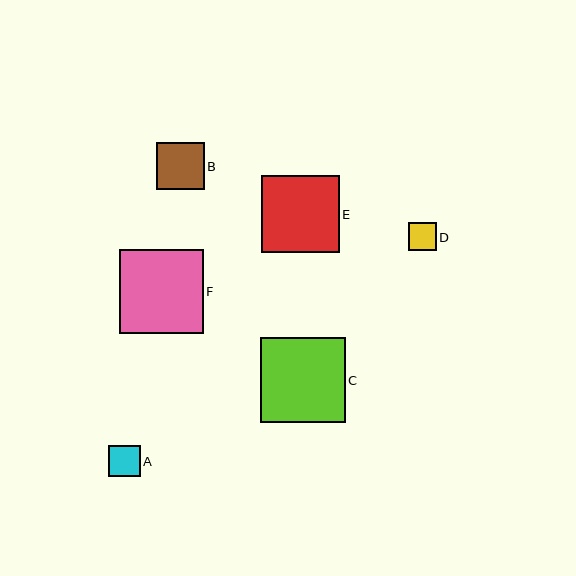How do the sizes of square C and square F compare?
Square C and square F are approximately the same size.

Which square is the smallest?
Square D is the smallest with a size of approximately 28 pixels.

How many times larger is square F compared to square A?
Square F is approximately 2.7 times the size of square A.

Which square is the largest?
Square C is the largest with a size of approximately 84 pixels.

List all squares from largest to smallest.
From largest to smallest: C, F, E, B, A, D.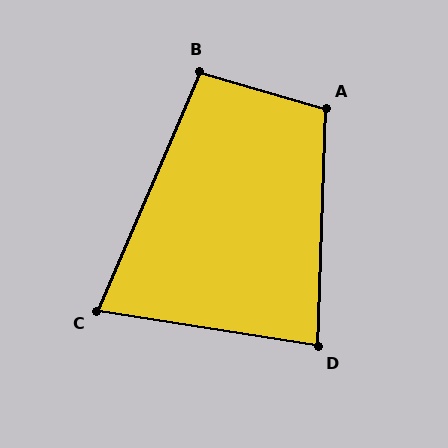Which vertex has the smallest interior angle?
C, at approximately 76 degrees.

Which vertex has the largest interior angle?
A, at approximately 104 degrees.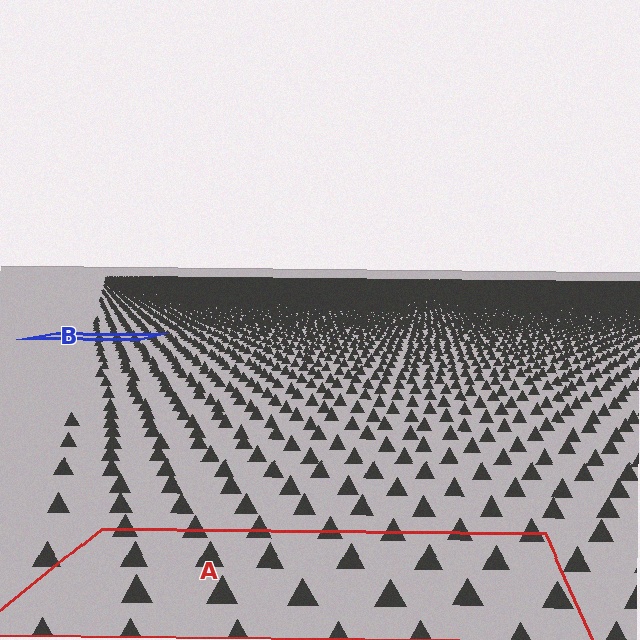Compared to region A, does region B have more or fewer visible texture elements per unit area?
Region B has more texture elements per unit area — they are packed more densely because it is farther away.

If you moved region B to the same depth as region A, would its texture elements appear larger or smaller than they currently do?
They would appear larger. At a closer depth, the same texture elements are projected at a bigger on-screen size.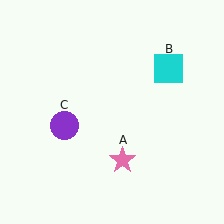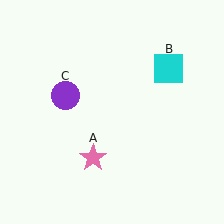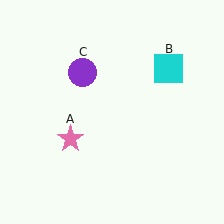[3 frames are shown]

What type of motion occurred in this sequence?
The pink star (object A), purple circle (object C) rotated clockwise around the center of the scene.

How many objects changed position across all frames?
2 objects changed position: pink star (object A), purple circle (object C).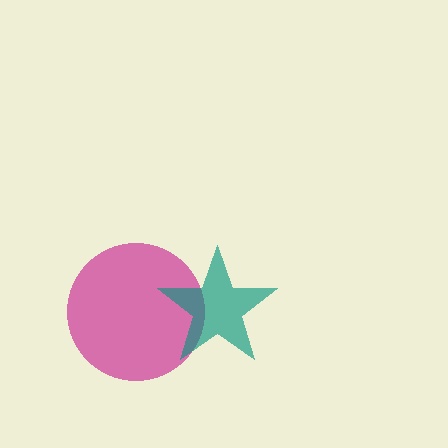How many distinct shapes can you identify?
There are 2 distinct shapes: a magenta circle, a teal star.